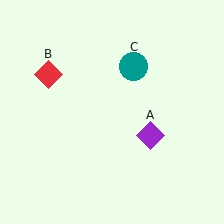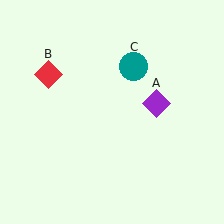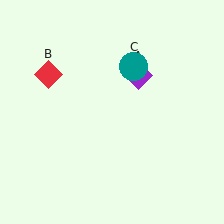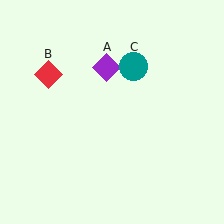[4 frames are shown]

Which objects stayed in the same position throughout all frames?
Red diamond (object B) and teal circle (object C) remained stationary.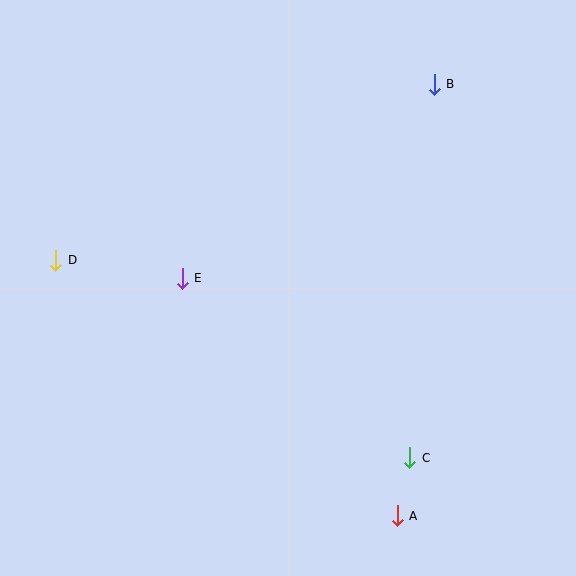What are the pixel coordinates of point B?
Point B is at (434, 84).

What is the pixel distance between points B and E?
The distance between B and E is 318 pixels.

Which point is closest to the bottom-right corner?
Point A is closest to the bottom-right corner.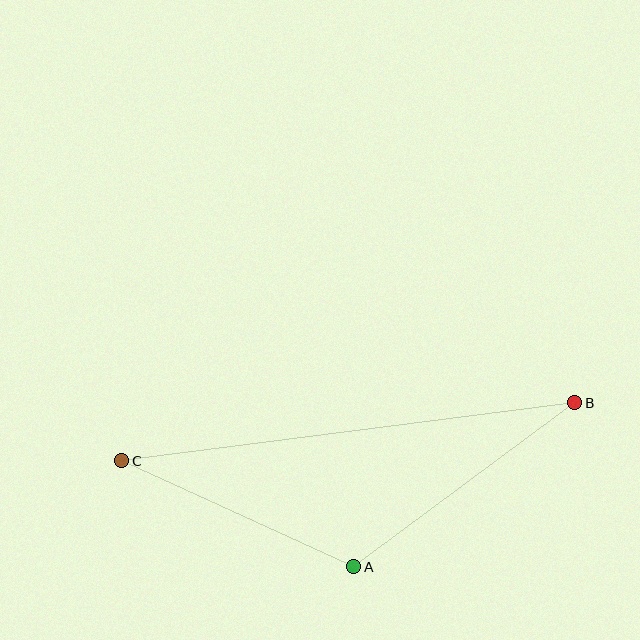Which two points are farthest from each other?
Points B and C are farthest from each other.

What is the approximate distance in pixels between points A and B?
The distance between A and B is approximately 276 pixels.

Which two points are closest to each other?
Points A and C are closest to each other.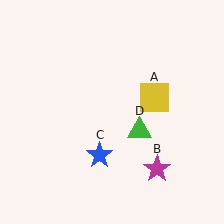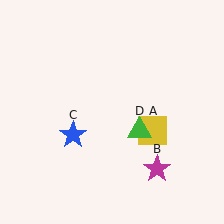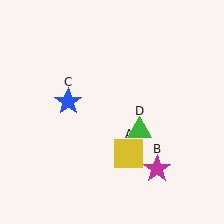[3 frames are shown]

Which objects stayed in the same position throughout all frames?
Magenta star (object B) and green triangle (object D) remained stationary.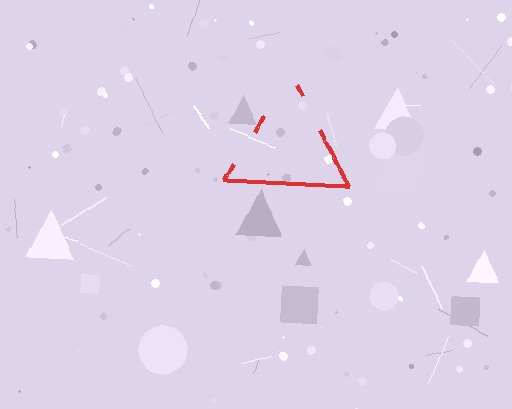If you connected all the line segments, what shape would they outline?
They would outline a triangle.